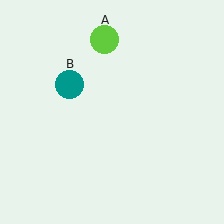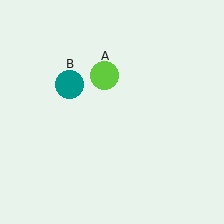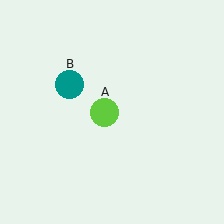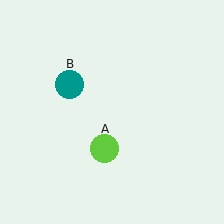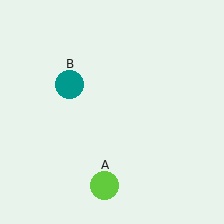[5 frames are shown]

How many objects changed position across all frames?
1 object changed position: lime circle (object A).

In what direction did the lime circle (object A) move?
The lime circle (object A) moved down.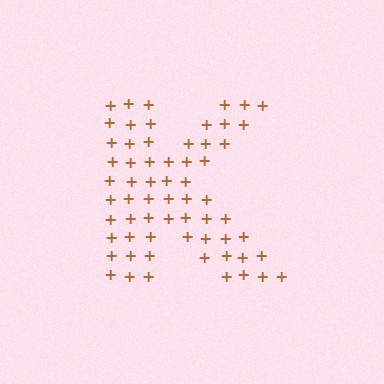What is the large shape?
The large shape is the letter K.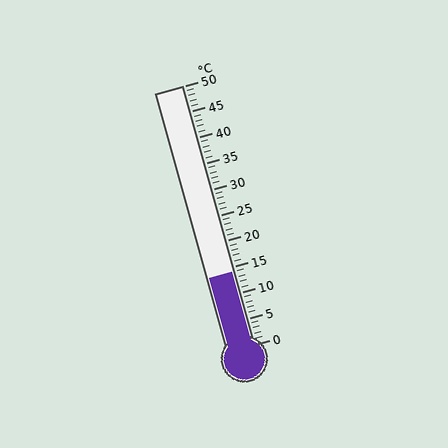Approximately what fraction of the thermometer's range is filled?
The thermometer is filled to approximately 30% of its range.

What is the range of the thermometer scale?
The thermometer scale ranges from 0°C to 50°C.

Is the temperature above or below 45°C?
The temperature is below 45°C.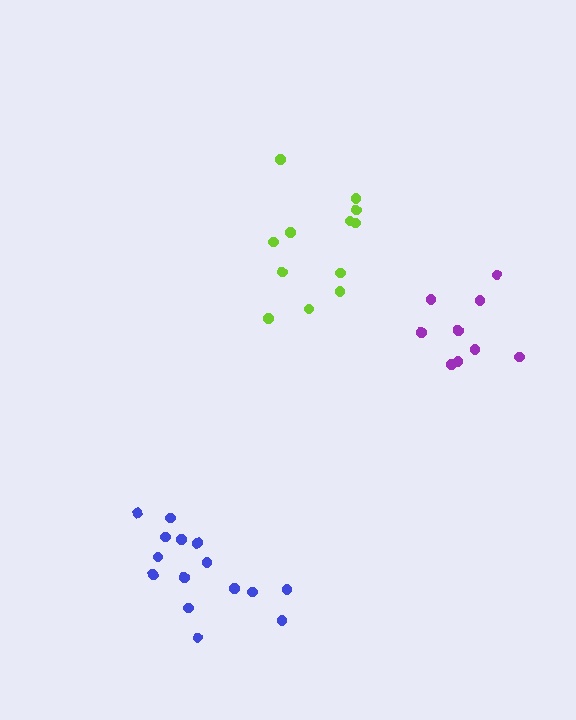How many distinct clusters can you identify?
There are 3 distinct clusters.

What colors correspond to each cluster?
The clusters are colored: blue, purple, lime.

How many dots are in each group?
Group 1: 15 dots, Group 2: 9 dots, Group 3: 12 dots (36 total).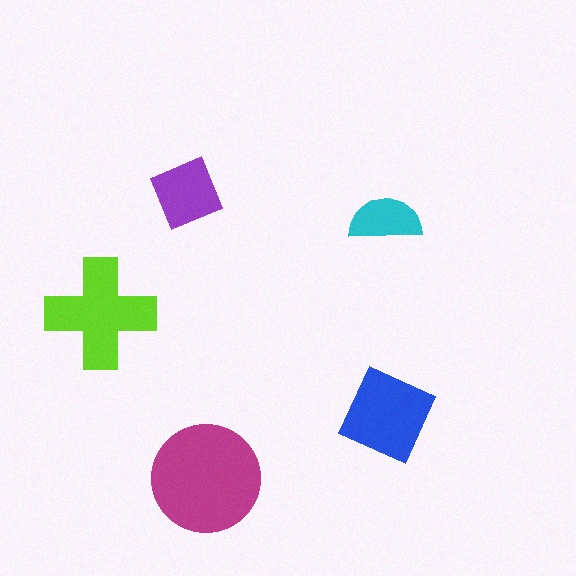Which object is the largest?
The magenta circle.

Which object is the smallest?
The cyan semicircle.